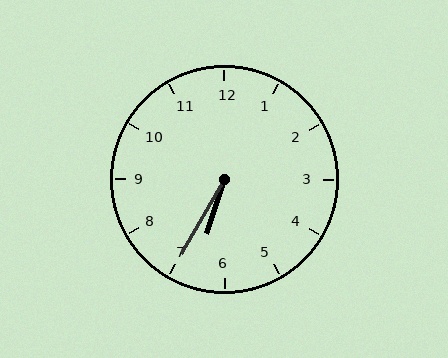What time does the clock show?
6:35.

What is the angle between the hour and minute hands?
Approximately 12 degrees.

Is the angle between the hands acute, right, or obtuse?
It is acute.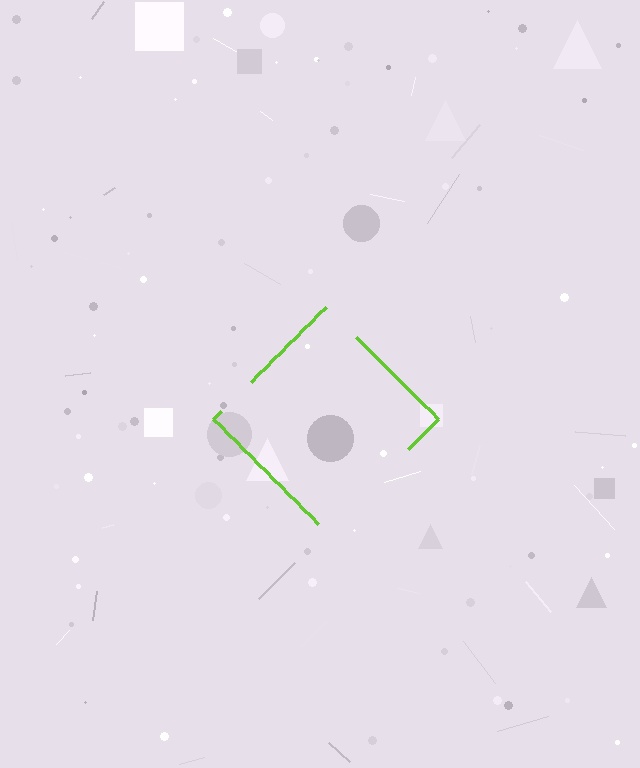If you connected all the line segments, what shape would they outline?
They would outline a diamond.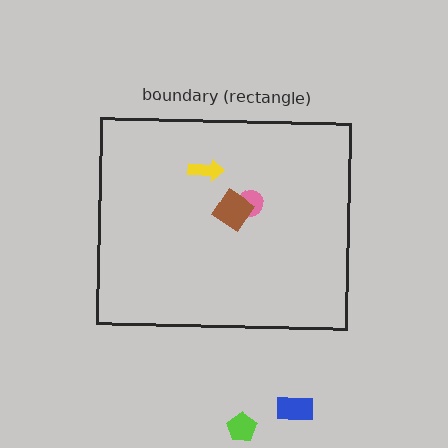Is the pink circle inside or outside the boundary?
Inside.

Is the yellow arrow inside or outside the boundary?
Inside.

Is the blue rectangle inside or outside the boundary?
Outside.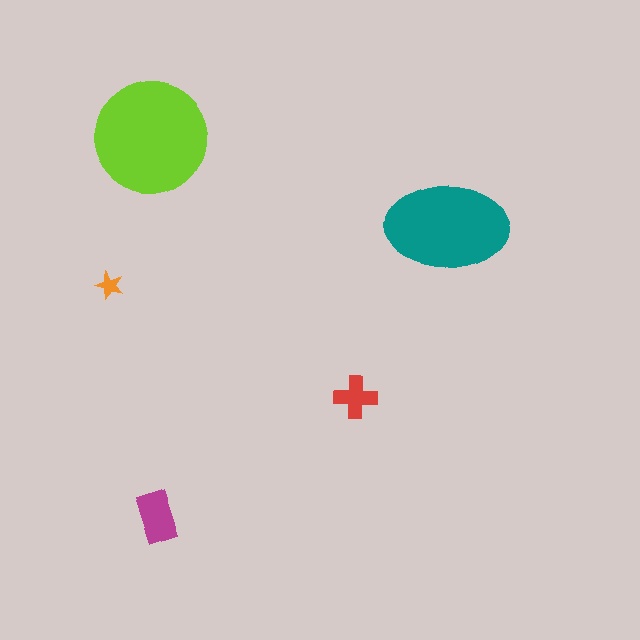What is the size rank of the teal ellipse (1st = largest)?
2nd.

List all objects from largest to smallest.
The lime circle, the teal ellipse, the magenta rectangle, the red cross, the orange star.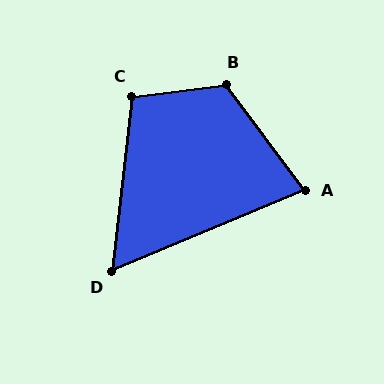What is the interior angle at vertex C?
Approximately 104 degrees (obtuse).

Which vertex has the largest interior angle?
B, at approximately 119 degrees.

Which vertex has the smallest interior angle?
D, at approximately 61 degrees.